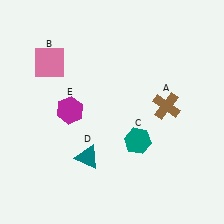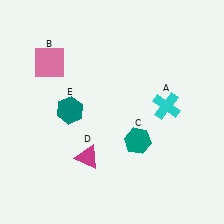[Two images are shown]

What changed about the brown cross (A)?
In Image 1, A is brown. In Image 2, it changed to cyan.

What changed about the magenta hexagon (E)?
In Image 1, E is magenta. In Image 2, it changed to teal.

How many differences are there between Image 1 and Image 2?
There are 3 differences between the two images.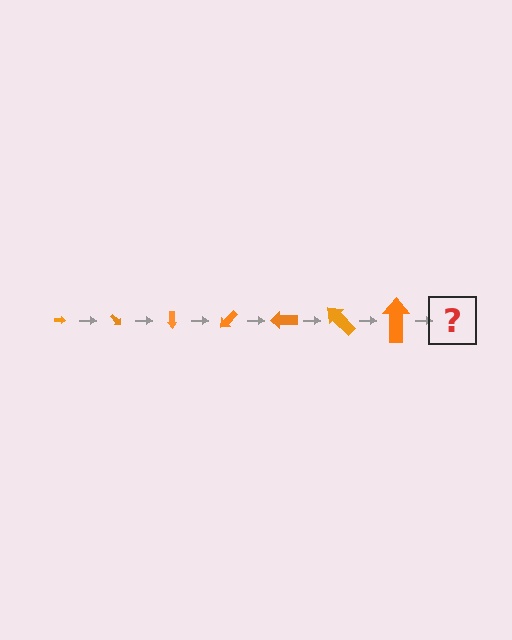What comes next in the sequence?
The next element should be an arrow, larger than the previous one and rotated 315 degrees from the start.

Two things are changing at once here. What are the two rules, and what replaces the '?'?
The two rules are that the arrow grows larger each step and it rotates 45 degrees each step. The '?' should be an arrow, larger than the previous one and rotated 315 degrees from the start.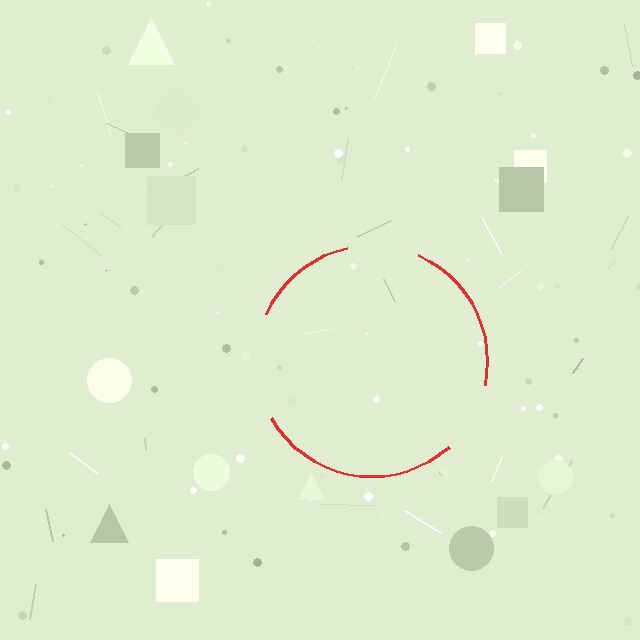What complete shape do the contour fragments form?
The contour fragments form a circle.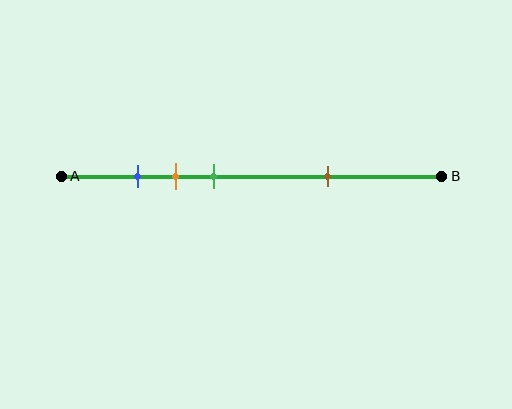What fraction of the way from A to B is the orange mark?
The orange mark is approximately 30% (0.3) of the way from A to B.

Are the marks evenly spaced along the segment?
No, the marks are not evenly spaced.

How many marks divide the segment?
There are 4 marks dividing the segment.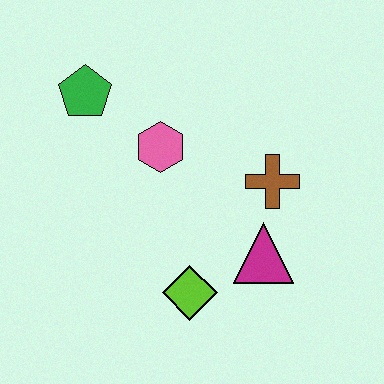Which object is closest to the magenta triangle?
The brown cross is closest to the magenta triangle.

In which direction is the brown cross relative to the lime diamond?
The brown cross is above the lime diamond.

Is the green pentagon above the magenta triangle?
Yes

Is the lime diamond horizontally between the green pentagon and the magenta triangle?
Yes